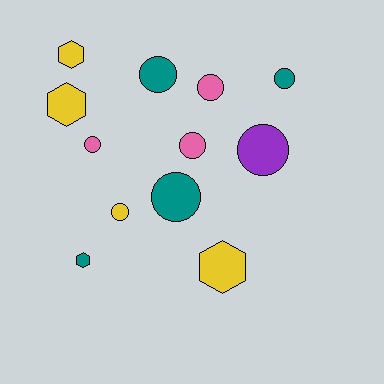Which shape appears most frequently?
Circle, with 8 objects.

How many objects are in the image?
There are 12 objects.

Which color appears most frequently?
Teal, with 4 objects.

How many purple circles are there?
There is 1 purple circle.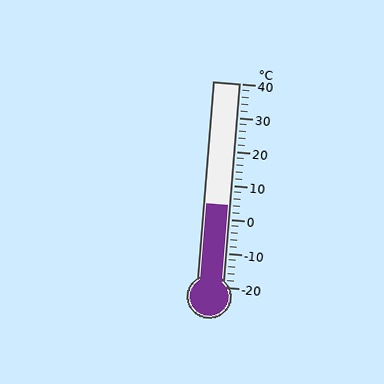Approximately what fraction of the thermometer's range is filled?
The thermometer is filled to approximately 40% of its range.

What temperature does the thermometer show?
The thermometer shows approximately 4°C.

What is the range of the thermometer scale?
The thermometer scale ranges from -20°C to 40°C.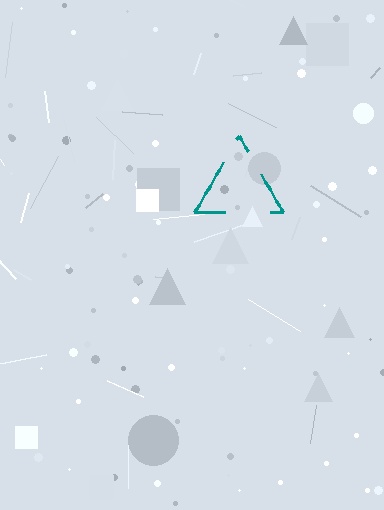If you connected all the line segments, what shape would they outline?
They would outline a triangle.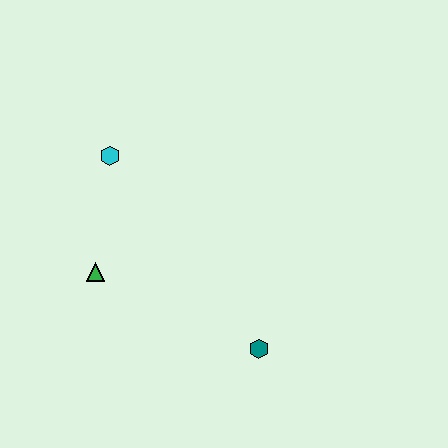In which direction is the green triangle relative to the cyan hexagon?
The green triangle is below the cyan hexagon.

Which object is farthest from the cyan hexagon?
The teal hexagon is farthest from the cyan hexagon.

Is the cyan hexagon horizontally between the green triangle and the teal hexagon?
Yes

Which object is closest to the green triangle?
The cyan hexagon is closest to the green triangle.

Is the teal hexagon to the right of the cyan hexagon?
Yes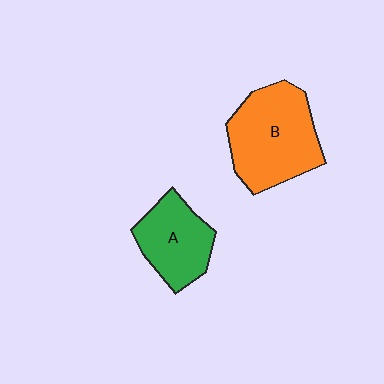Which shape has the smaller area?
Shape A (green).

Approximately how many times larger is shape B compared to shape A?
Approximately 1.5 times.